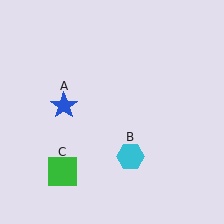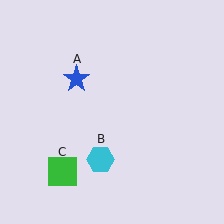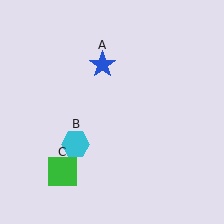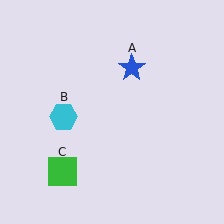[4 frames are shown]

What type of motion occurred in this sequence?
The blue star (object A), cyan hexagon (object B) rotated clockwise around the center of the scene.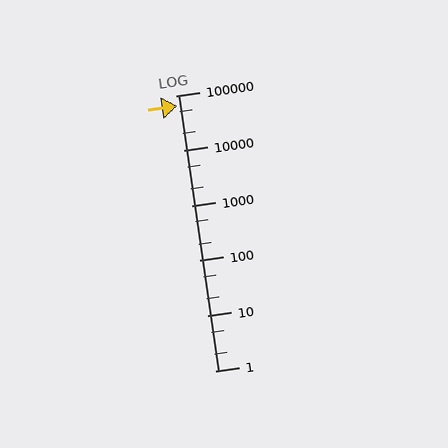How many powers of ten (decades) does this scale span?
The scale spans 5 decades, from 1 to 100000.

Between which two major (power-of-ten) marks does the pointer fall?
The pointer is between 10000 and 100000.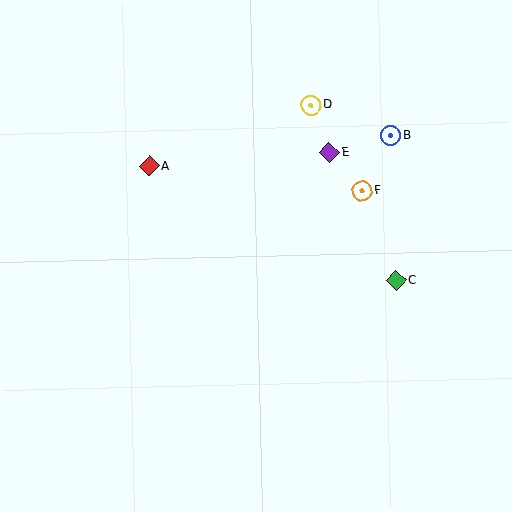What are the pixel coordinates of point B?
Point B is at (391, 135).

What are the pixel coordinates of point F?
Point F is at (362, 191).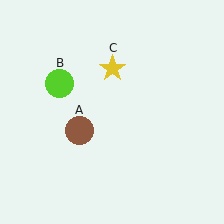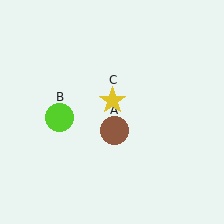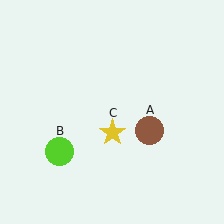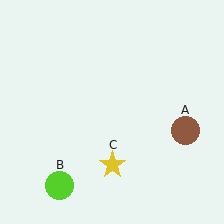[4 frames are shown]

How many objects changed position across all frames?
3 objects changed position: brown circle (object A), lime circle (object B), yellow star (object C).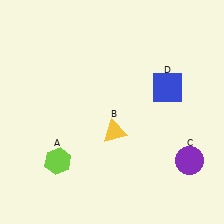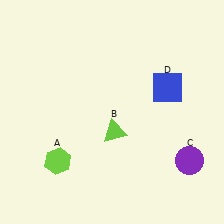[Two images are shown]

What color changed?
The triangle (B) changed from yellow in Image 1 to lime in Image 2.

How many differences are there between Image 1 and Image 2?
There is 1 difference between the two images.